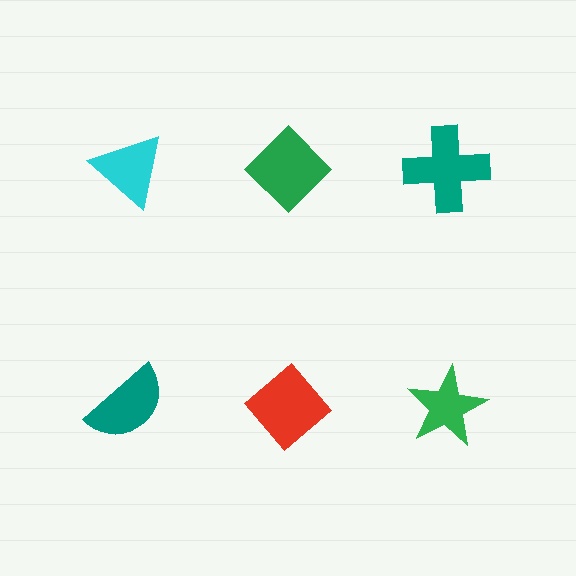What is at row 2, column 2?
A red diamond.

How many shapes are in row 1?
3 shapes.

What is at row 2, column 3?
A green star.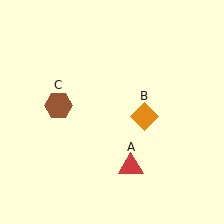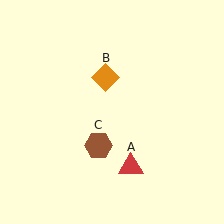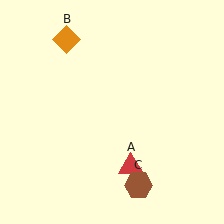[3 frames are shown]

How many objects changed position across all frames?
2 objects changed position: orange diamond (object B), brown hexagon (object C).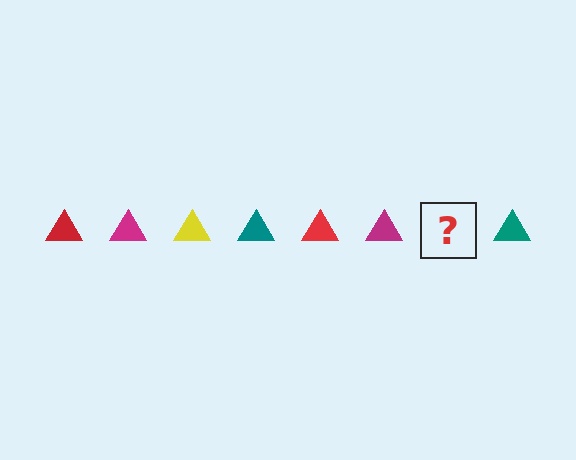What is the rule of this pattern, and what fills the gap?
The rule is that the pattern cycles through red, magenta, yellow, teal triangles. The gap should be filled with a yellow triangle.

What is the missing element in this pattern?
The missing element is a yellow triangle.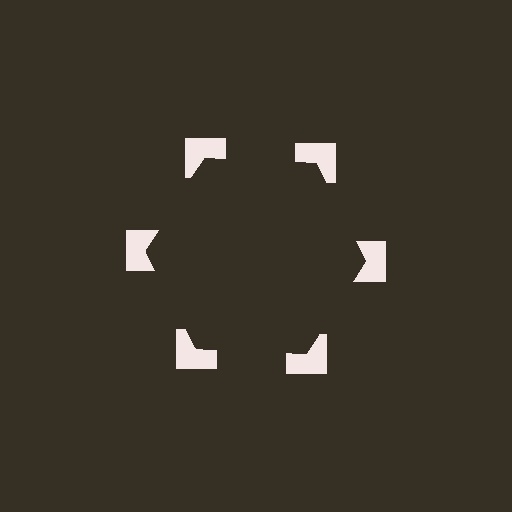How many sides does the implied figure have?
6 sides.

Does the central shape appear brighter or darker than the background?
It typically appears slightly darker than the background, even though no actual brightness change is drawn.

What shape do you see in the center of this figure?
An illusory hexagon — its edges are inferred from the aligned wedge cuts in the notched squares, not physically drawn.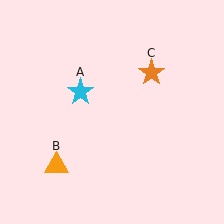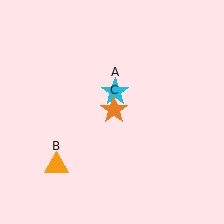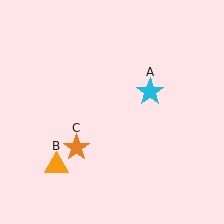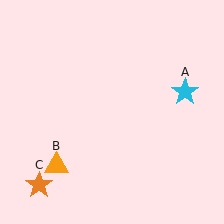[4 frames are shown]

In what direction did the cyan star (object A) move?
The cyan star (object A) moved right.